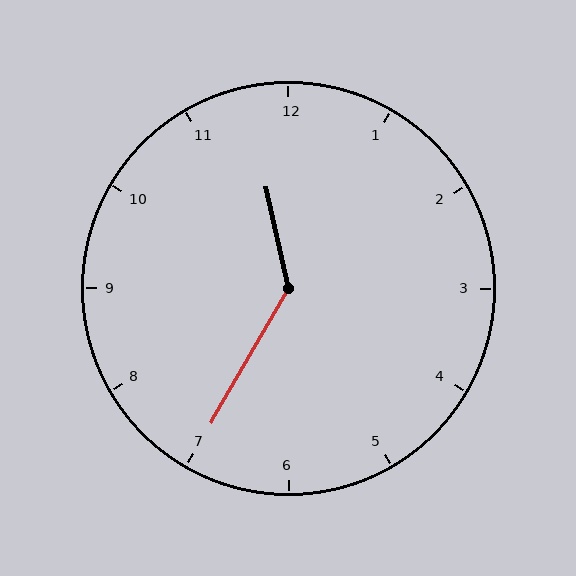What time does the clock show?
11:35.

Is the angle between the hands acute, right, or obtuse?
It is obtuse.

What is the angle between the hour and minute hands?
Approximately 138 degrees.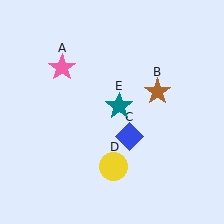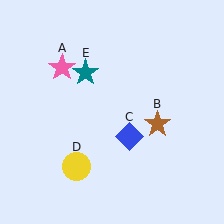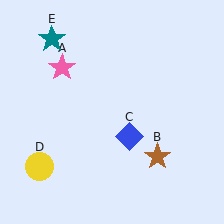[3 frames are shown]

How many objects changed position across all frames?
3 objects changed position: brown star (object B), yellow circle (object D), teal star (object E).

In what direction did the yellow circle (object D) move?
The yellow circle (object D) moved left.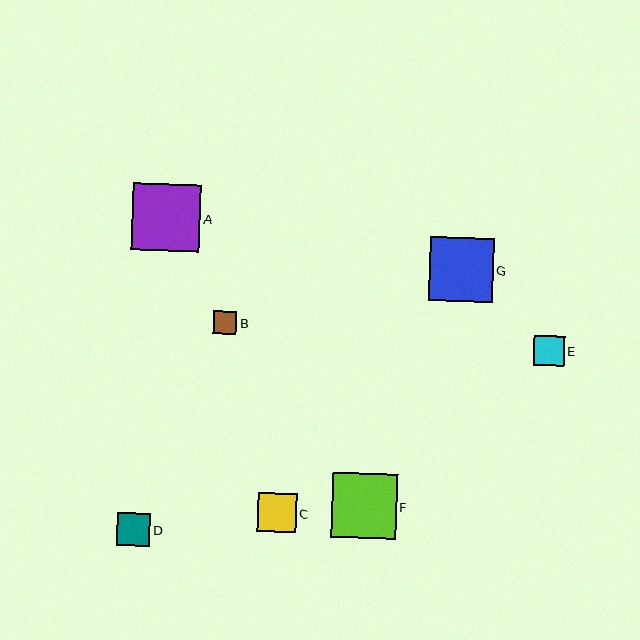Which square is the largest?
Square A is the largest with a size of approximately 68 pixels.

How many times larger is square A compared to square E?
Square A is approximately 2.2 times the size of square E.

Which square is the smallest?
Square B is the smallest with a size of approximately 23 pixels.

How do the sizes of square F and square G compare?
Square F and square G are approximately the same size.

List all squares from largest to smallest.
From largest to smallest: A, F, G, C, D, E, B.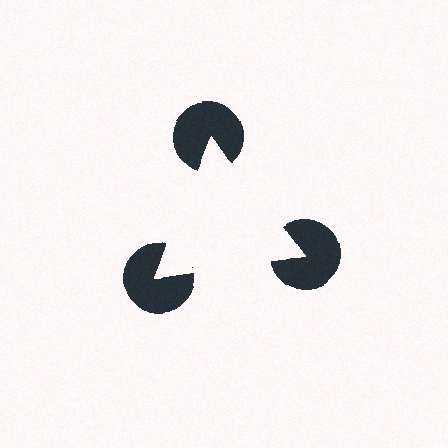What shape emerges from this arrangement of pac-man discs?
An illusory triangle — its edges are inferred from the aligned wedge cuts in the pac-man discs, not physically drawn.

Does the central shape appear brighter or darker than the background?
It typically appears slightly brighter than the background, even though no actual brightness change is drawn.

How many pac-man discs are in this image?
There are 3 — one at each vertex of the illusory triangle.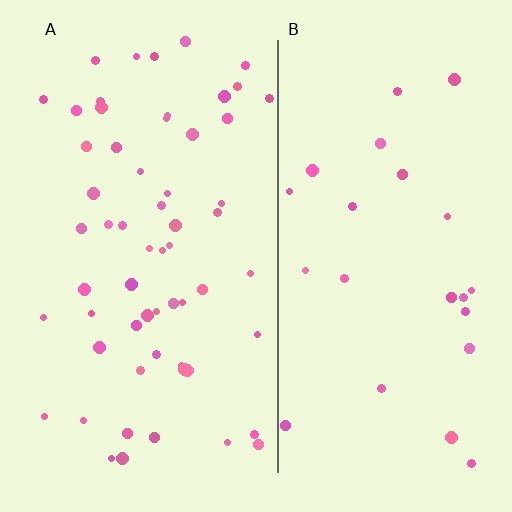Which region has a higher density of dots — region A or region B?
A (the left).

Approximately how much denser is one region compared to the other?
Approximately 2.5× — region A over region B.